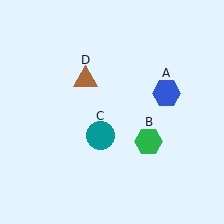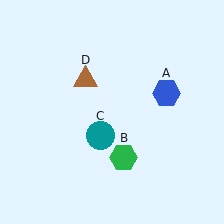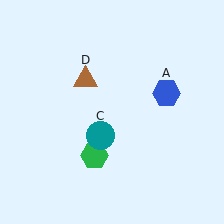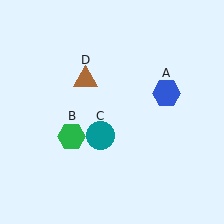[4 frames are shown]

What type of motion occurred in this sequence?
The green hexagon (object B) rotated clockwise around the center of the scene.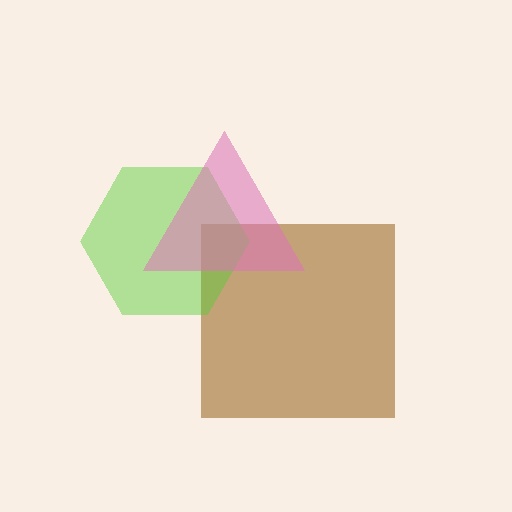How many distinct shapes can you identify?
There are 3 distinct shapes: a brown square, a lime hexagon, a pink triangle.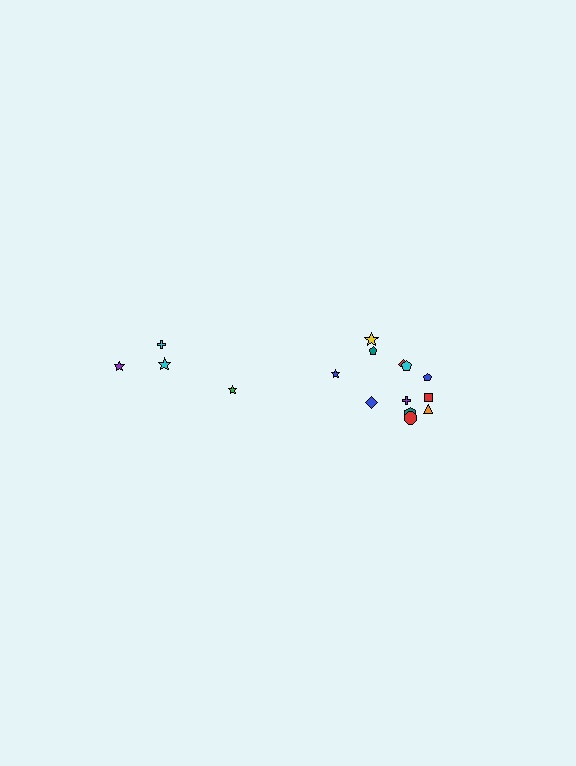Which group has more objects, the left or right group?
The right group.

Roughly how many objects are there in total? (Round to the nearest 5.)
Roughly 15 objects in total.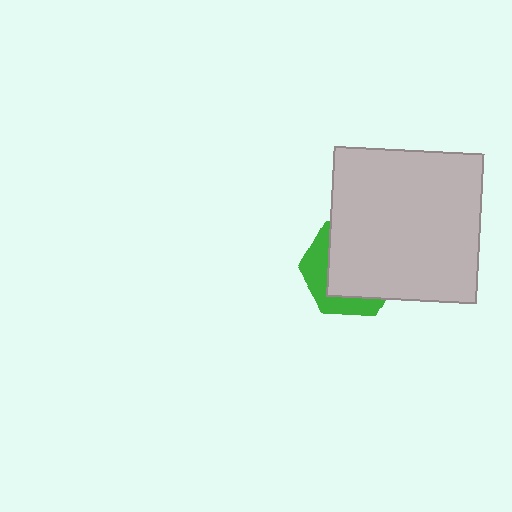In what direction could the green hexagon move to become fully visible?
The green hexagon could move toward the lower-left. That would shift it out from behind the light gray square entirely.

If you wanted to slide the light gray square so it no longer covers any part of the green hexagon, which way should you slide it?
Slide it toward the upper-right — that is the most direct way to separate the two shapes.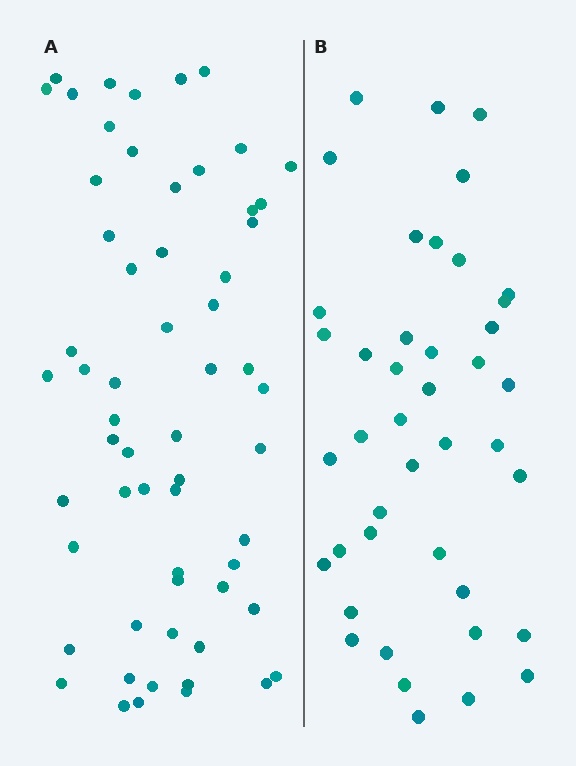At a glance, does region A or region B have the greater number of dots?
Region A (the left region) has more dots.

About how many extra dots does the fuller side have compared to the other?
Region A has approximately 20 more dots than region B.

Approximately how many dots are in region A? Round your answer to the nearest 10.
About 60 dots.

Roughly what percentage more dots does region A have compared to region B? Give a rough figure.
About 45% more.